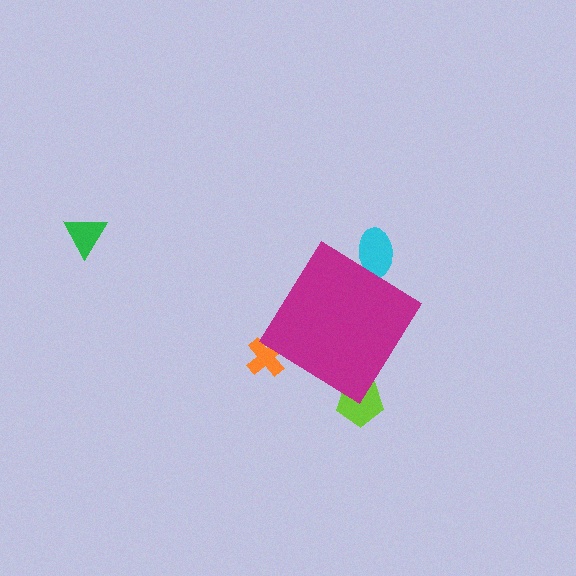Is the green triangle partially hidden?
No, the green triangle is fully visible.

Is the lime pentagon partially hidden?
Yes, the lime pentagon is partially hidden behind the magenta diamond.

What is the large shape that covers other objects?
A magenta diamond.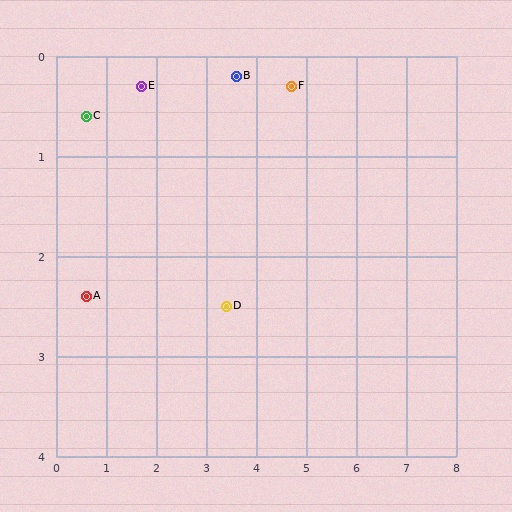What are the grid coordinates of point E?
Point E is at approximately (1.7, 0.3).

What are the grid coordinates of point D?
Point D is at approximately (3.4, 2.5).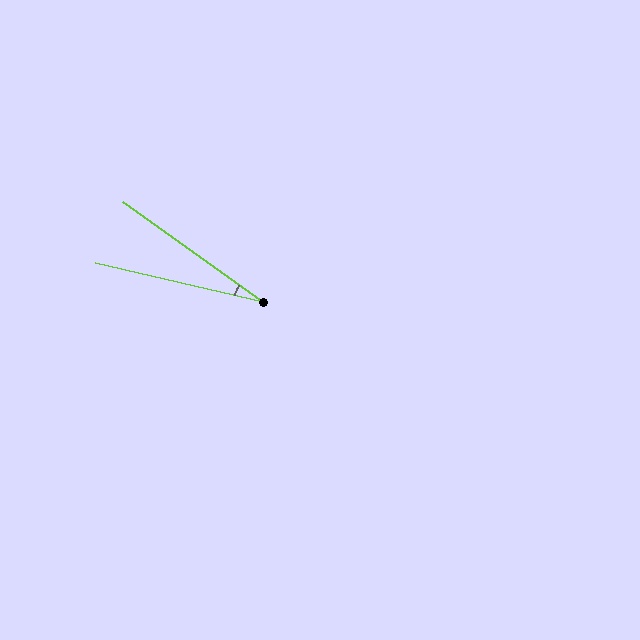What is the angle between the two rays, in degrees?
Approximately 22 degrees.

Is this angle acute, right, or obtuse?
It is acute.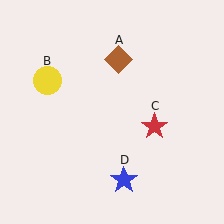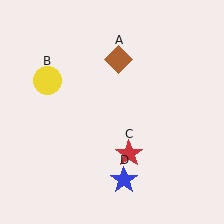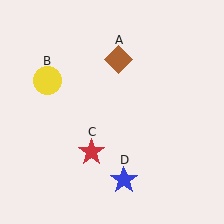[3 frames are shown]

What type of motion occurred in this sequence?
The red star (object C) rotated clockwise around the center of the scene.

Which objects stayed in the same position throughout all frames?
Brown diamond (object A) and yellow circle (object B) and blue star (object D) remained stationary.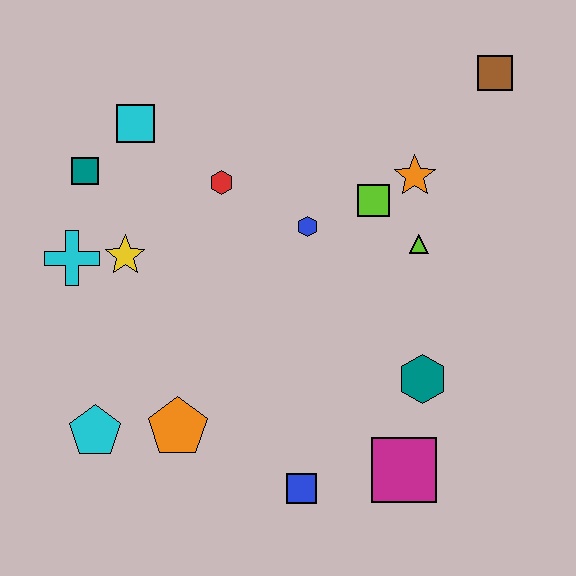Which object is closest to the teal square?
The cyan square is closest to the teal square.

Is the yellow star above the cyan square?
No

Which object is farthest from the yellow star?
The brown square is farthest from the yellow star.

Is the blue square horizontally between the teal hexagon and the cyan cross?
Yes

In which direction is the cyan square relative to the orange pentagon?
The cyan square is above the orange pentagon.